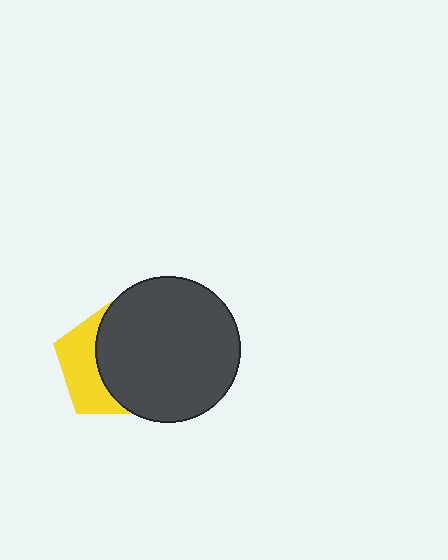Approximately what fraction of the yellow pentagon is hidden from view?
Roughly 61% of the yellow pentagon is hidden behind the dark gray circle.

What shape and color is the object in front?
The object in front is a dark gray circle.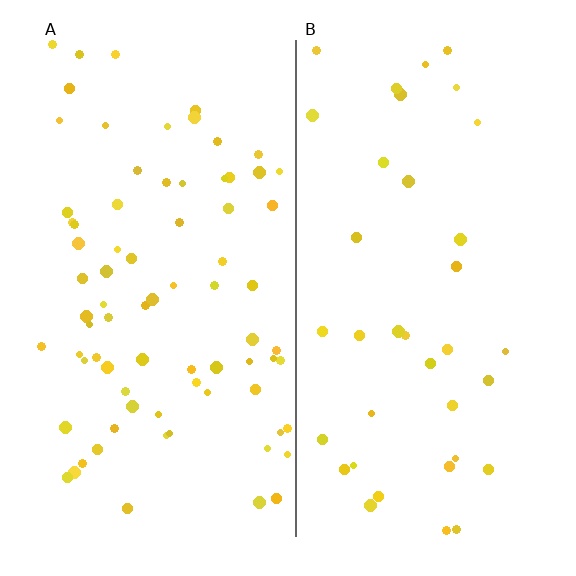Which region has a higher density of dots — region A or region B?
A (the left).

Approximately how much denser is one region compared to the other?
Approximately 2.1× — region A over region B.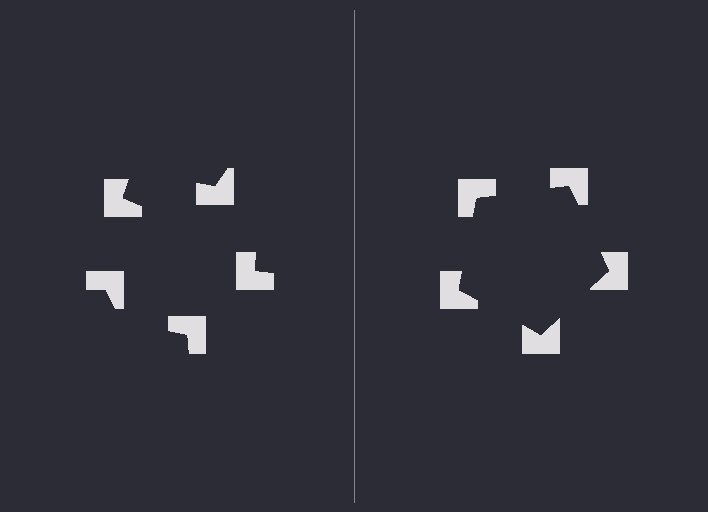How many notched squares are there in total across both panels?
10 — 5 on each side.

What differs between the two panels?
The notched squares are positioned identically on both sides; only the wedge orientations differ. On the right they align to a pentagon; on the left they are misaligned.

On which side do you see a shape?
An illusory pentagon appears on the right side. On the left side the wedge cuts are rotated, so no coherent shape forms.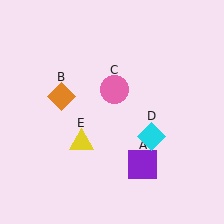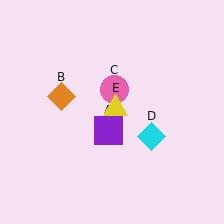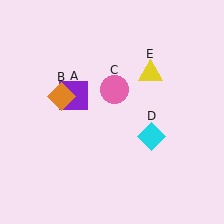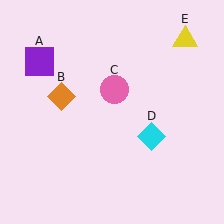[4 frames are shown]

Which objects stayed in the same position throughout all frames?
Orange diamond (object B) and pink circle (object C) and cyan diamond (object D) remained stationary.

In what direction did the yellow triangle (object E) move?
The yellow triangle (object E) moved up and to the right.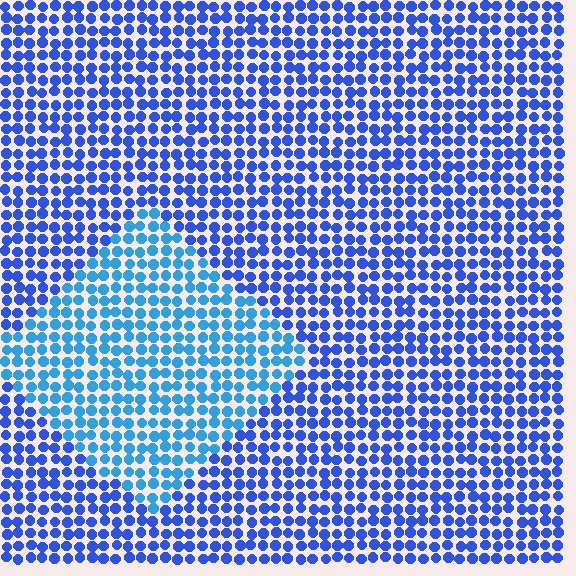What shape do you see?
I see a diamond.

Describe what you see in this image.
The image is filled with small blue elements in a uniform arrangement. A diamond-shaped region is visible where the elements are tinted to a slightly different hue, forming a subtle color boundary.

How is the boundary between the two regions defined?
The boundary is defined purely by a slight shift in hue (about 27 degrees). Spacing, size, and orientation are identical on both sides.